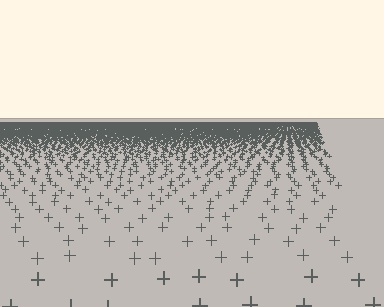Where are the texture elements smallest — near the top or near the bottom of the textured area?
Near the top.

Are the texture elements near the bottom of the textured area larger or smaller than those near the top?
Larger. Near the bottom, elements are closer to the viewer and appear at a bigger on-screen size.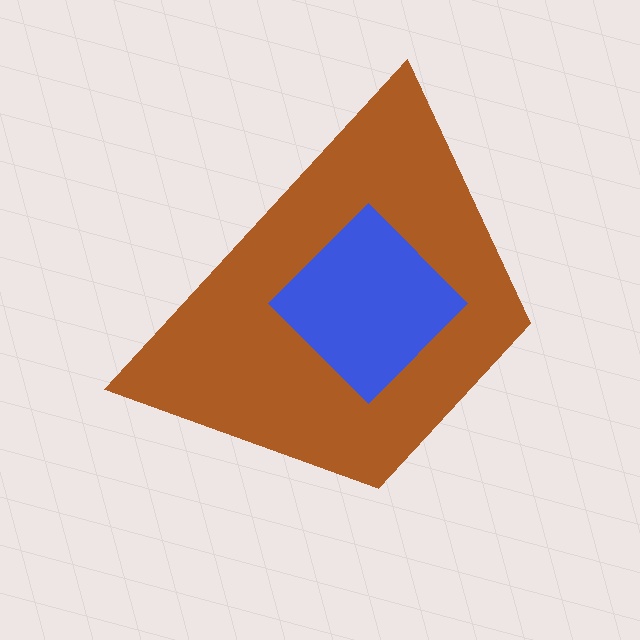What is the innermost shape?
The blue diamond.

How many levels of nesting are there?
2.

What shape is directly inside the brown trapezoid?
The blue diamond.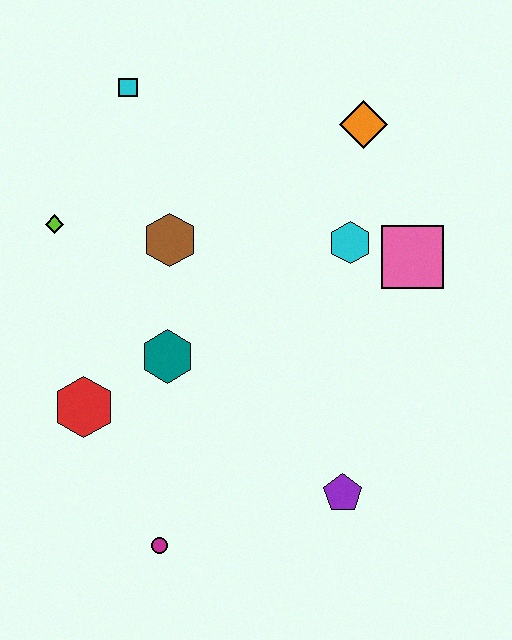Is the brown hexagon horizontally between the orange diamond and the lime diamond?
Yes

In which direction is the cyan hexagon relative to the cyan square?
The cyan hexagon is to the right of the cyan square.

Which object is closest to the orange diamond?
The cyan hexagon is closest to the orange diamond.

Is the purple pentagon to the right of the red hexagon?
Yes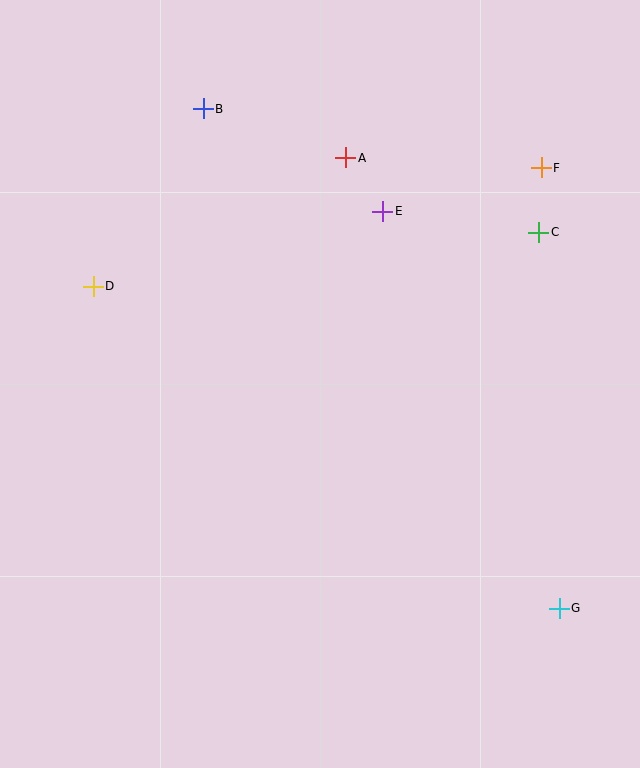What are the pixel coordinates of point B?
Point B is at (203, 109).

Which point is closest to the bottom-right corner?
Point G is closest to the bottom-right corner.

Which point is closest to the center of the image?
Point E at (383, 211) is closest to the center.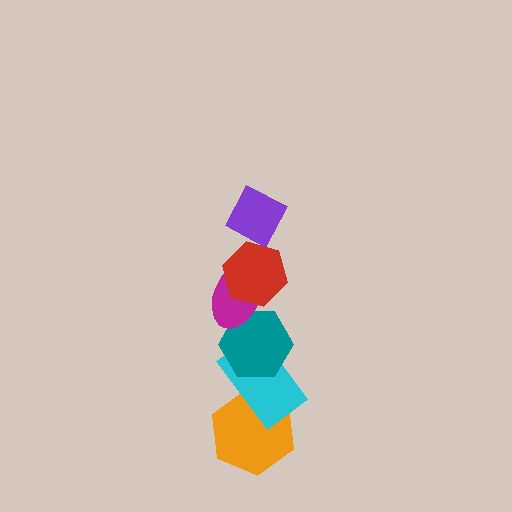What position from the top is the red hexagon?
The red hexagon is 2nd from the top.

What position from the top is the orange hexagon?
The orange hexagon is 6th from the top.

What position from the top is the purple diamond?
The purple diamond is 1st from the top.